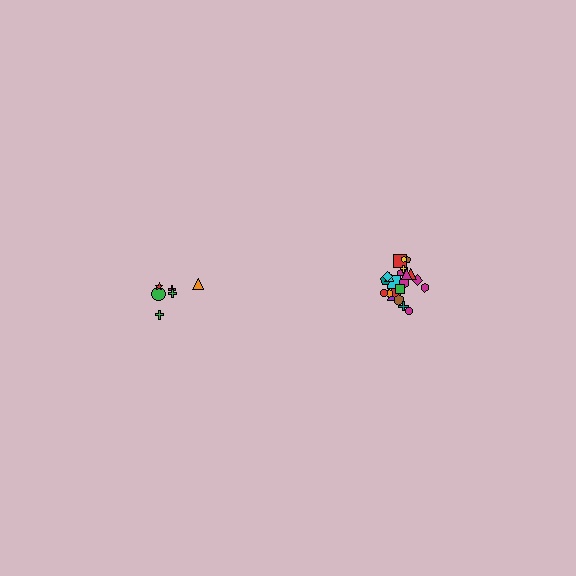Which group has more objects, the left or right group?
The right group.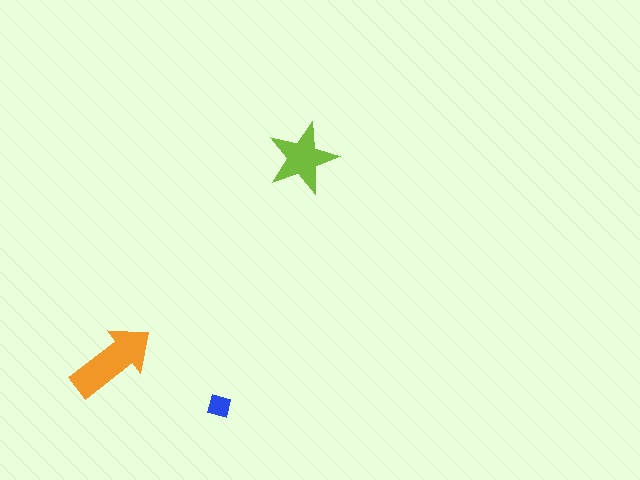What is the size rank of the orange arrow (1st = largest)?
1st.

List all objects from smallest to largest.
The blue square, the lime star, the orange arrow.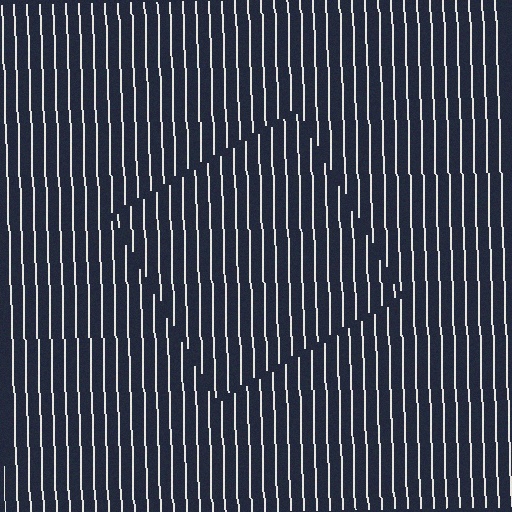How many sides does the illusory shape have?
4 sides — the line-ends trace a square.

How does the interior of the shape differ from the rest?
The interior of the shape contains the same grating, shifted by half a period — the contour is defined by the phase discontinuity where line-ends from the inner and outer gratings abut.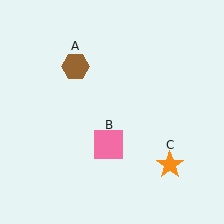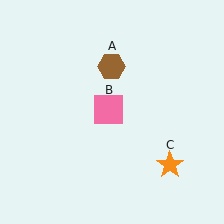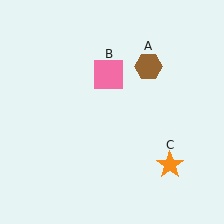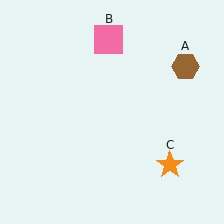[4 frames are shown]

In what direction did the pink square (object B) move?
The pink square (object B) moved up.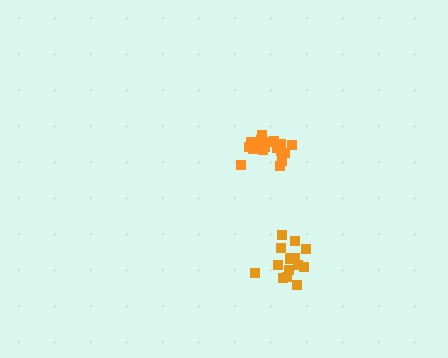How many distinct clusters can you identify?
There are 2 distinct clusters.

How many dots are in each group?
Group 1: 15 dots, Group 2: 18 dots (33 total).